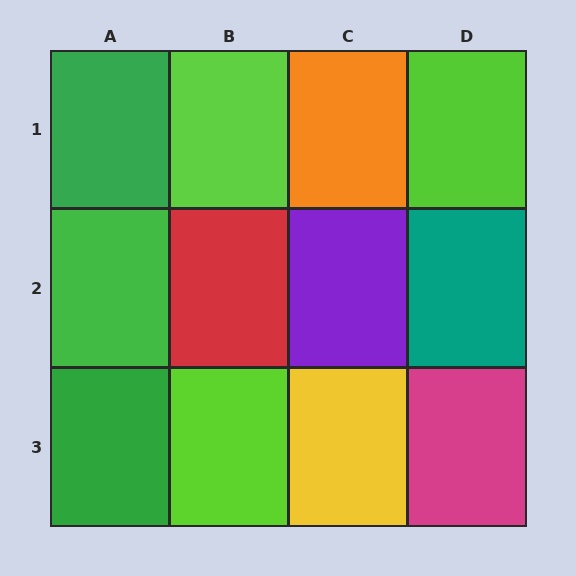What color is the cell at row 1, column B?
Lime.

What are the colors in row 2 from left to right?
Green, red, purple, teal.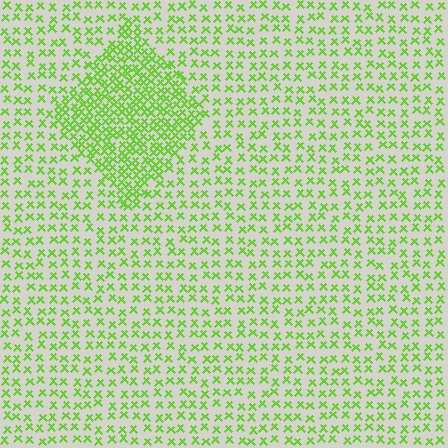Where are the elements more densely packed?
The elements are more densely packed inside the diamond boundary.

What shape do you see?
I see a diamond.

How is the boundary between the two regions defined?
The boundary is defined by a change in element density (approximately 2.3x ratio). All elements are the same color, size, and shape.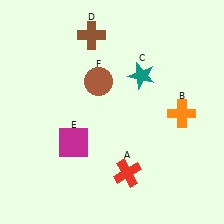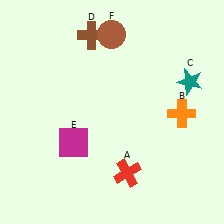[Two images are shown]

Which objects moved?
The objects that moved are: the teal star (C), the brown circle (F).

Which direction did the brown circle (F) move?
The brown circle (F) moved up.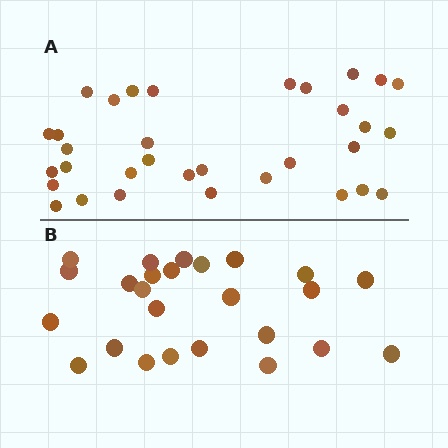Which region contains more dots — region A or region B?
Region A (the top region) has more dots.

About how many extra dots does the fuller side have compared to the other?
Region A has roughly 8 or so more dots than region B.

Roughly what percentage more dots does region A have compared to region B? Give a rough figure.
About 30% more.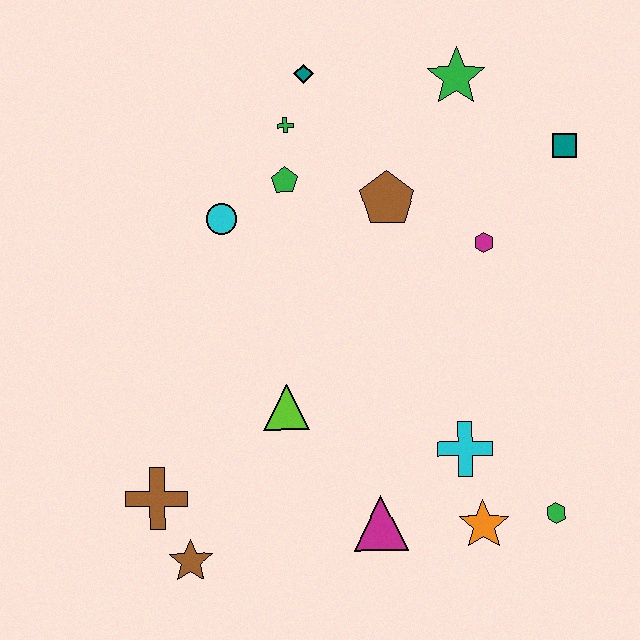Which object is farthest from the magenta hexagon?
The brown star is farthest from the magenta hexagon.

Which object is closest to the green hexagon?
The orange star is closest to the green hexagon.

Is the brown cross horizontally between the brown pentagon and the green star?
No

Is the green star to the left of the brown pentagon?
No